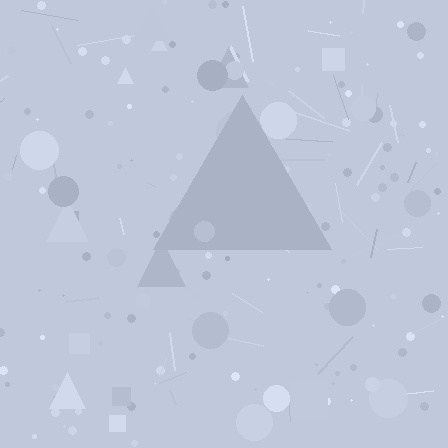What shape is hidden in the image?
A triangle is hidden in the image.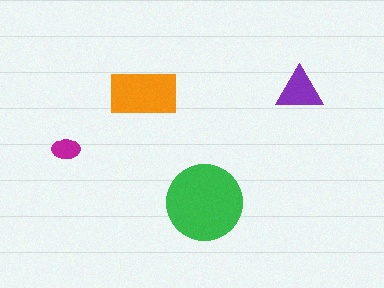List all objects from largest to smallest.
The green circle, the orange rectangle, the purple triangle, the magenta ellipse.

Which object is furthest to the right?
The purple triangle is rightmost.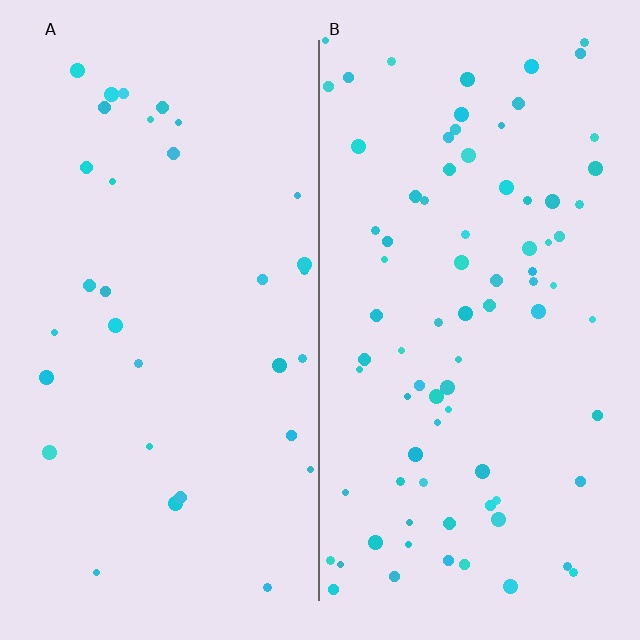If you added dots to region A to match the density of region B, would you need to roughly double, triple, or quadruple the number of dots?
Approximately double.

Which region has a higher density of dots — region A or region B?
B (the right).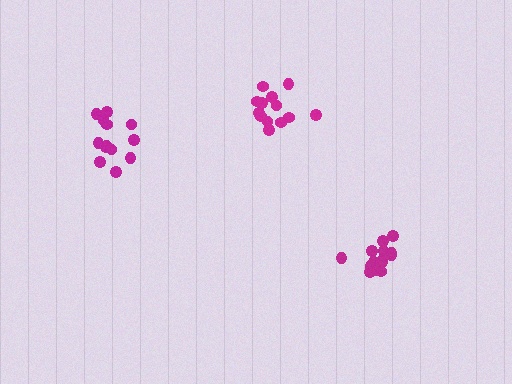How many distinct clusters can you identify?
There are 3 distinct clusters.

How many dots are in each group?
Group 1: 15 dots, Group 2: 13 dots, Group 3: 13 dots (41 total).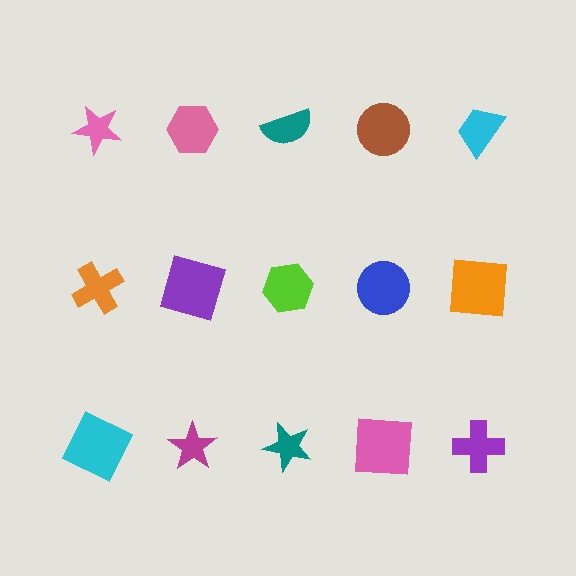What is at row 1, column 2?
A pink hexagon.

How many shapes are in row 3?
5 shapes.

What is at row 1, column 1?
A pink star.